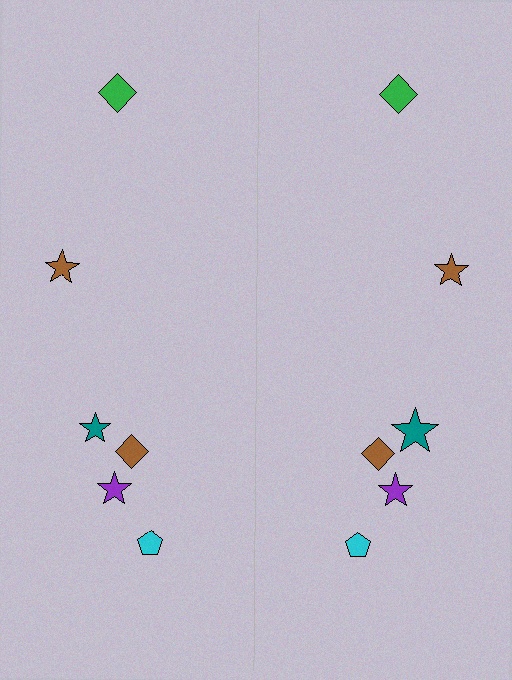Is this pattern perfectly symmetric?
No, the pattern is not perfectly symmetric. The teal star on the right side has a different size than its mirror counterpart.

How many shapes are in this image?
There are 12 shapes in this image.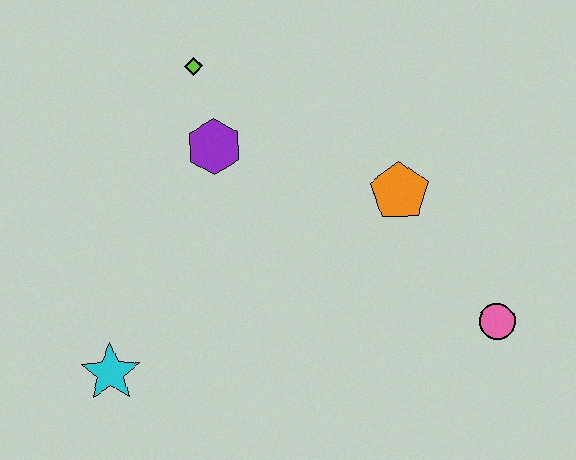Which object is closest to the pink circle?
The orange pentagon is closest to the pink circle.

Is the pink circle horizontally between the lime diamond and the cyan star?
No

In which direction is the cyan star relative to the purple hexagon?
The cyan star is below the purple hexagon.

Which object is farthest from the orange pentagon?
The cyan star is farthest from the orange pentagon.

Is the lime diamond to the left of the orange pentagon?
Yes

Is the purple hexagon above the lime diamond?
No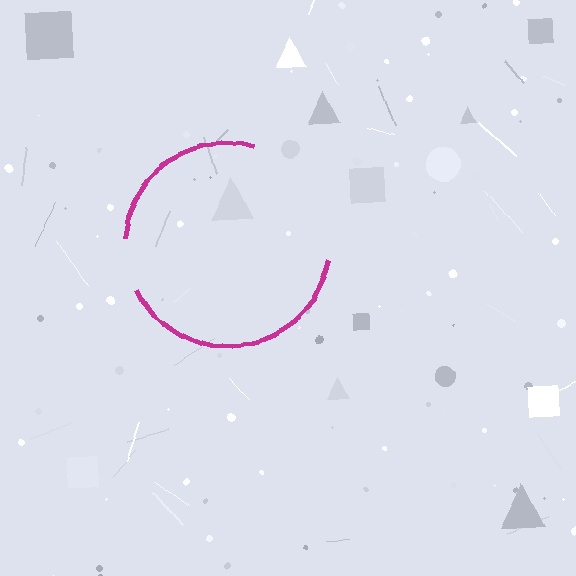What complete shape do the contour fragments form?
The contour fragments form a circle.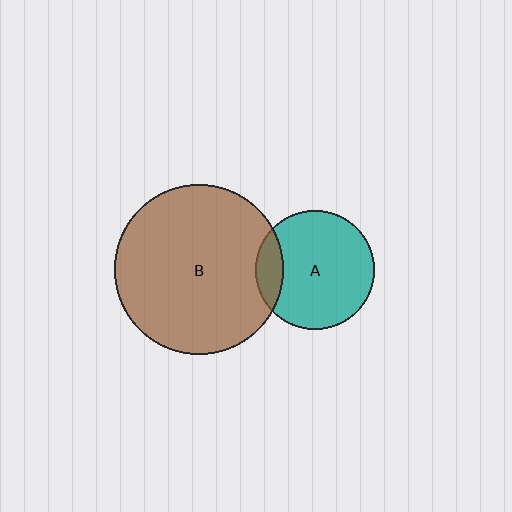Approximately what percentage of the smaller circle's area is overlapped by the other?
Approximately 15%.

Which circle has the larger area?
Circle B (brown).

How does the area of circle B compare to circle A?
Approximately 2.0 times.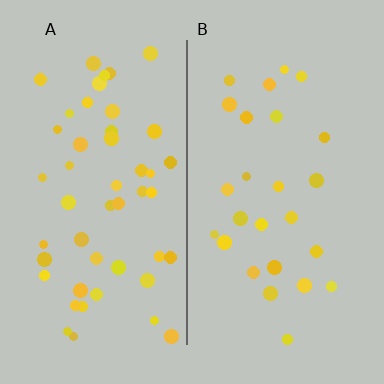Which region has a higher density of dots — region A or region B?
A (the left).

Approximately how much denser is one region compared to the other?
Approximately 1.9× — region A over region B.